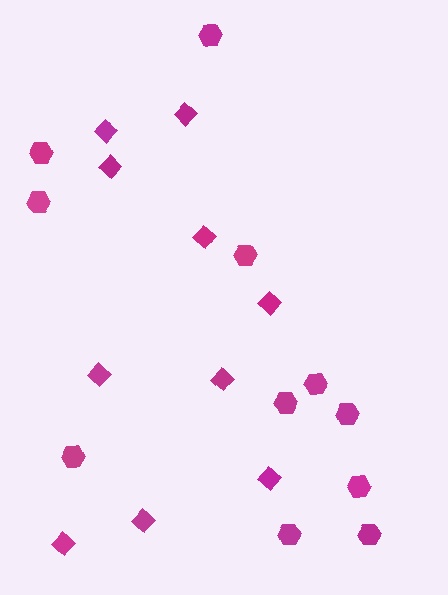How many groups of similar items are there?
There are 2 groups: one group of diamonds (10) and one group of hexagons (11).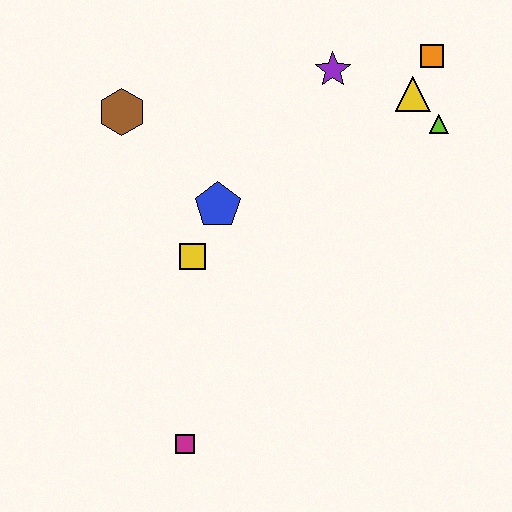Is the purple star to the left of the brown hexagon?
No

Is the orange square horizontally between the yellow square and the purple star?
No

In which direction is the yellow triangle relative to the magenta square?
The yellow triangle is above the magenta square.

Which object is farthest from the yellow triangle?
The magenta square is farthest from the yellow triangle.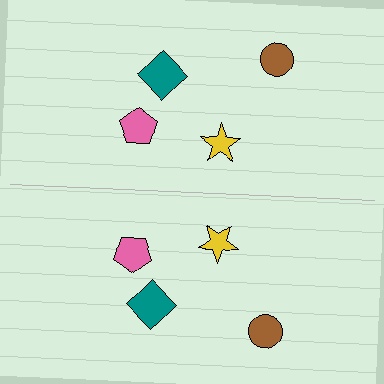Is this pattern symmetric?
Yes, this pattern has bilateral (reflection) symmetry.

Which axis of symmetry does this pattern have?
The pattern has a horizontal axis of symmetry running through the center of the image.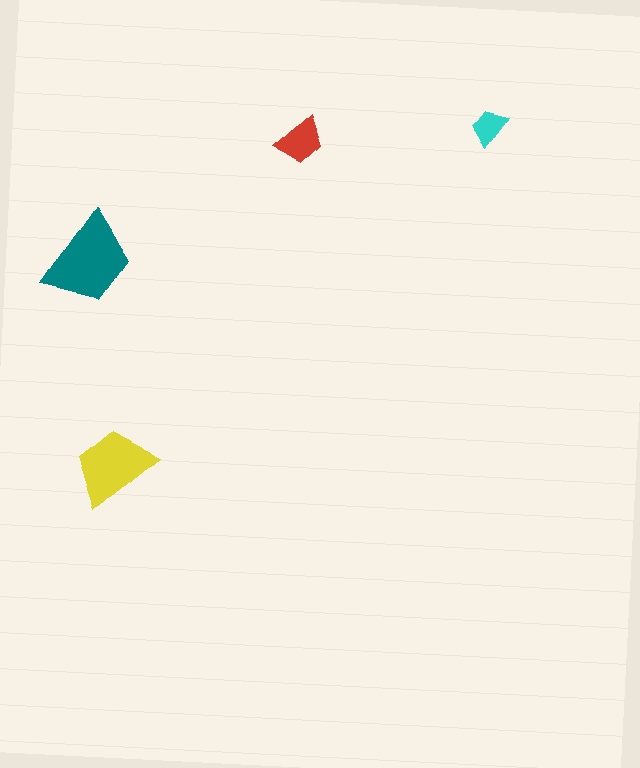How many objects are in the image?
There are 4 objects in the image.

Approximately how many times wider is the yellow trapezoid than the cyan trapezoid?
About 2 times wider.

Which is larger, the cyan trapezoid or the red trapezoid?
The red one.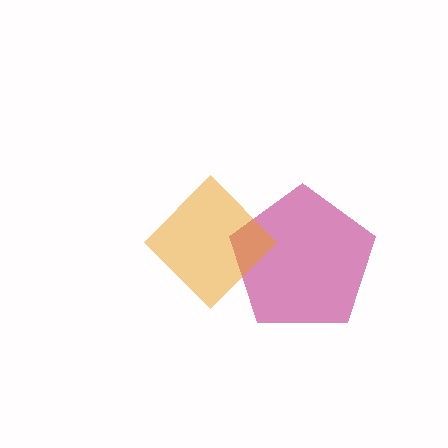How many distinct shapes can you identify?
There are 2 distinct shapes: a magenta pentagon, an orange diamond.